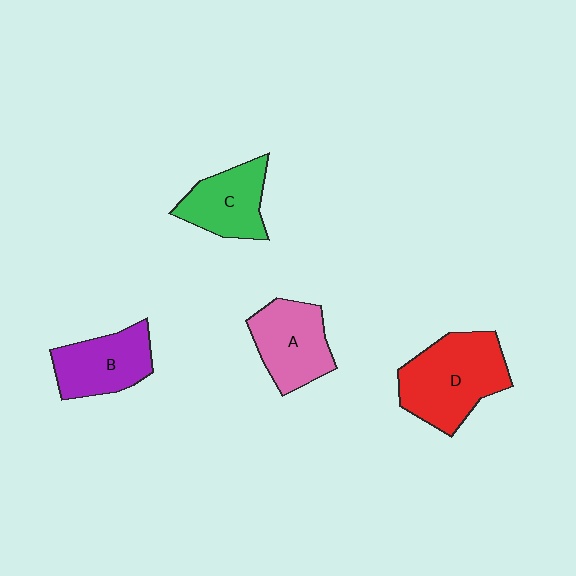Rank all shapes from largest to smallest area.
From largest to smallest: D (red), A (pink), B (purple), C (green).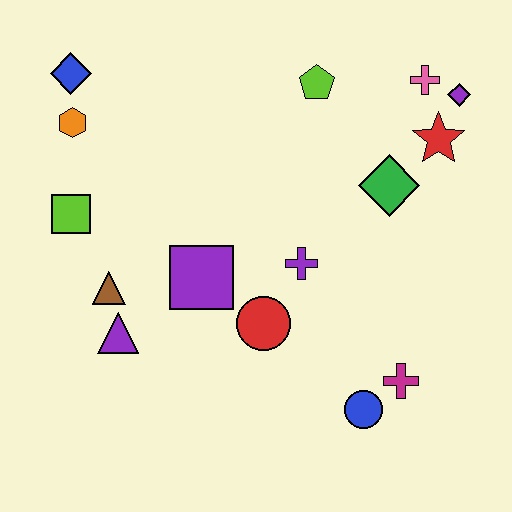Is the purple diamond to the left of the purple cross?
No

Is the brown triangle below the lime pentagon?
Yes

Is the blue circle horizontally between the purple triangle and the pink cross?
Yes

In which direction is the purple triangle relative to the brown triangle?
The purple triangle is below the brown triangle.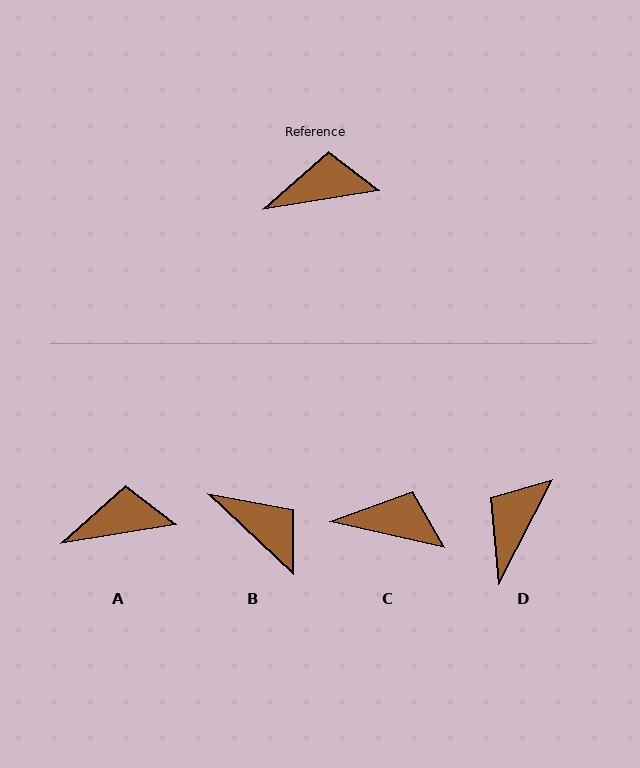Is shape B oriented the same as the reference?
No, it is off by about 53 degrees.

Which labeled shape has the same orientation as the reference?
A.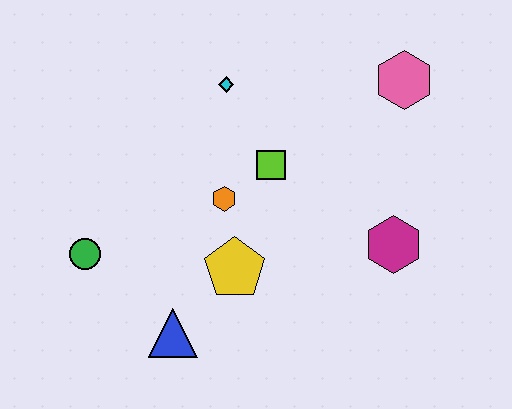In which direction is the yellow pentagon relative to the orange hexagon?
The yellow pentagon is below the orange hexagon.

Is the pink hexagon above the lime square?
Yes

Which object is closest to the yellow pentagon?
The orange hexagon is closest to the yellow pentagon.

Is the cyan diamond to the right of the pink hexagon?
No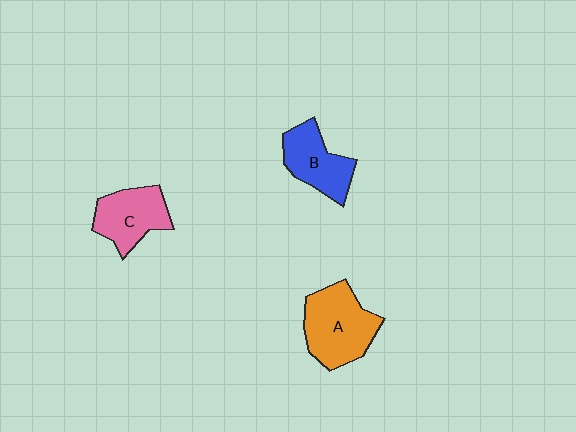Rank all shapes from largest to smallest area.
From largest to smallest: A (orange), C (pink), B (blue).